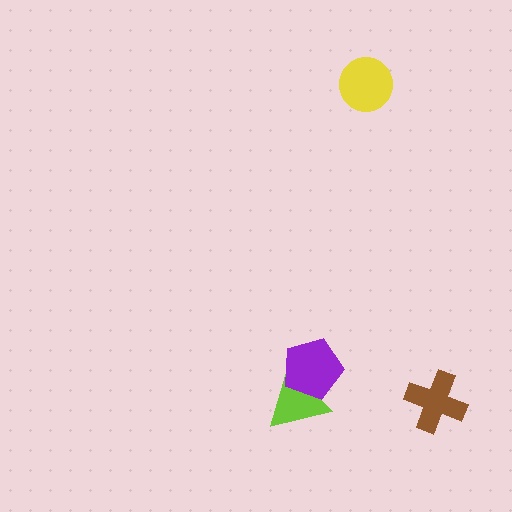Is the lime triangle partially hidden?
Yes, it is partially covered by another shape.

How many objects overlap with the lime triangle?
1 object overlaps with the lime triangle.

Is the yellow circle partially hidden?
No, no other shape covers it.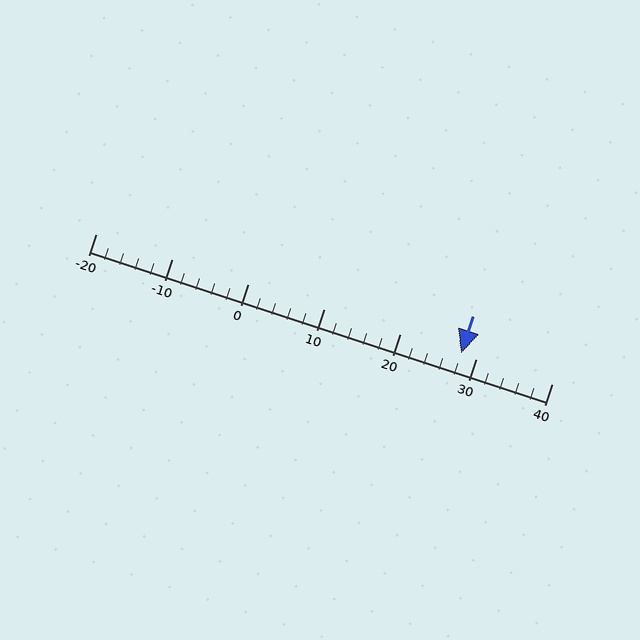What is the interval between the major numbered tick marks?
The major tick marks are spaced 10 units apart.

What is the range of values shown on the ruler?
The ruler shows values from -20 to 40.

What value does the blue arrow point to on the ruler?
The blue arrow points to approximately 28.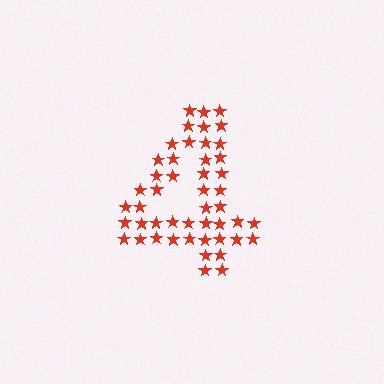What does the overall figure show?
The overall figure shows the digit 4.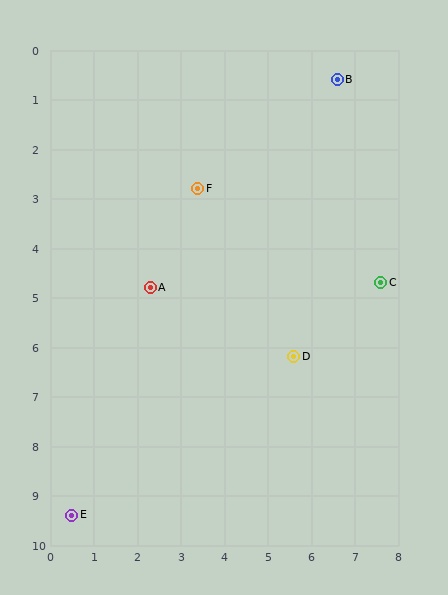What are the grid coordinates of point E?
Point E is at approximately (0.5, 9.4).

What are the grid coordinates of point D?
Point D is at approximately (5.6, 6.2).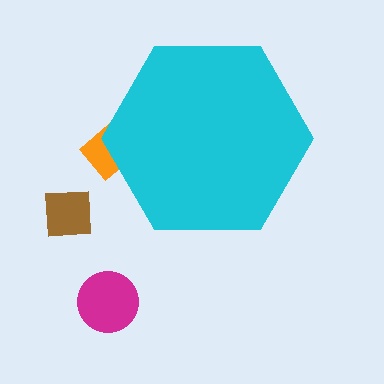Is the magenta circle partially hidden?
No, the magenta circle is fully visible.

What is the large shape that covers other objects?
A cyan hexagon.